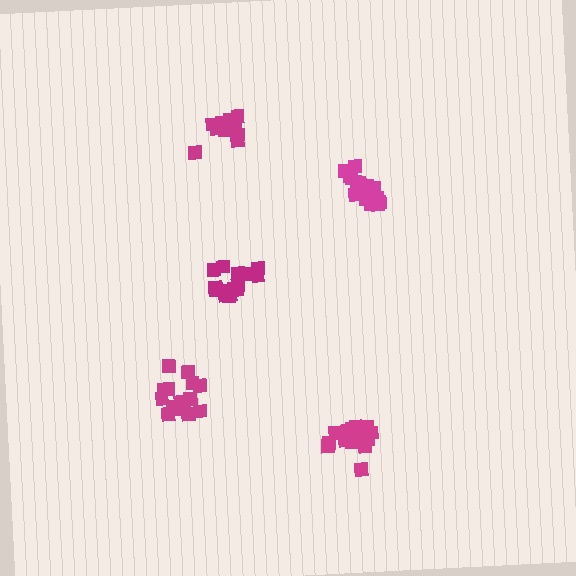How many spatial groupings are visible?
There are 5 spatial groupings.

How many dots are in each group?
Group 1: 15 dots, Group 2: 14 dots, Group 3: 18 dots, Group 4: 17 dots, Group 5: 17 dots (81 total).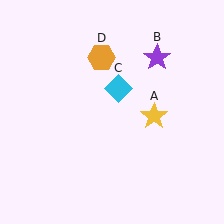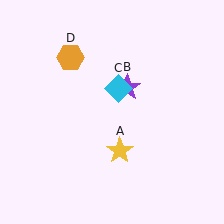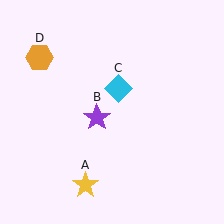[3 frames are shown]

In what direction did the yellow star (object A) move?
The yellow star (object A) moved down and to the left.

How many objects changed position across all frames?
3 objects changed position: yellow star (object A), purple star (object B), orange hexagon (object D).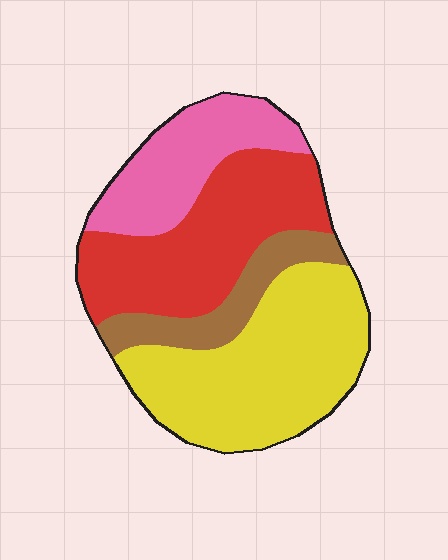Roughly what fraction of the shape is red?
Red covers around 30% of the shape.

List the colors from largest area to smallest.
From largest to smallest: yellow, red, pink, brown.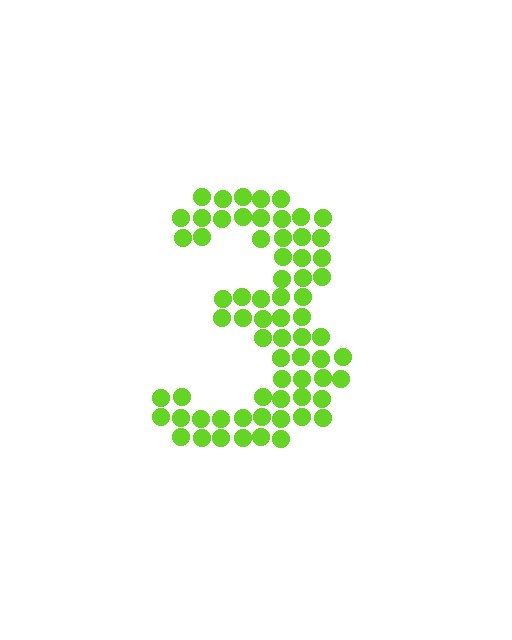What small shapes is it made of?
It is made of small circles.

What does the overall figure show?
The overall figure shows the digit 3.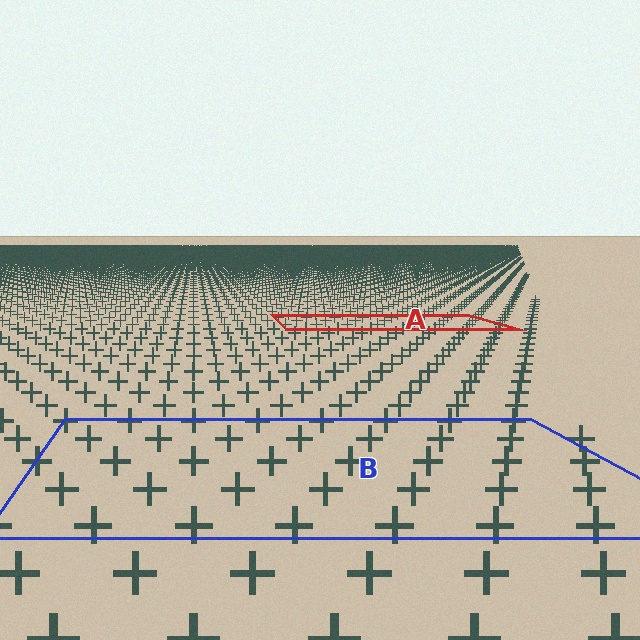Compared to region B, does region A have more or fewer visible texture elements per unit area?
Region A has more texture elements per unit area — they are packed more densely because it is farther away.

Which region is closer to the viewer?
Region B is closer. The texture elements there are larger and more spread out.